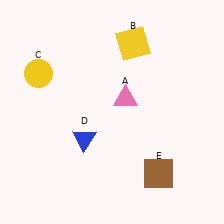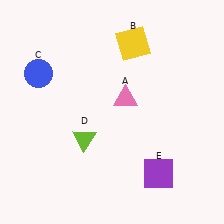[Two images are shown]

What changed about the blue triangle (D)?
In Image 1, D is blue. In Image 2, it changed to lime.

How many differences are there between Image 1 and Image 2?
There are 3 differences between the two images.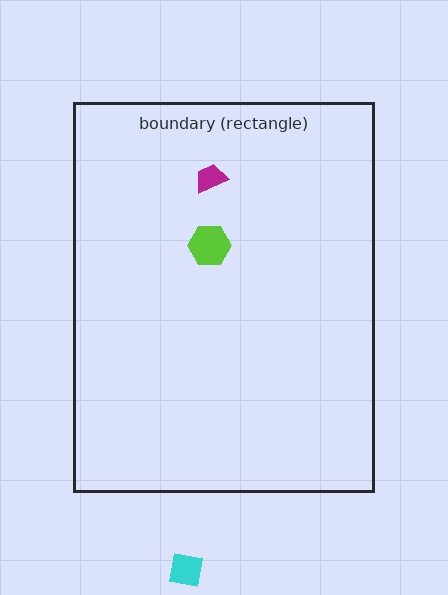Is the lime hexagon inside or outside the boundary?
Inside.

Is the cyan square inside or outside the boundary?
Outside.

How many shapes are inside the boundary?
2 inside, 1 outside.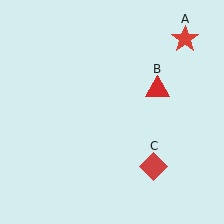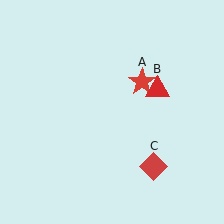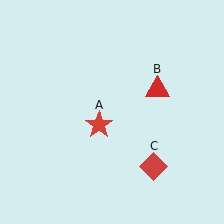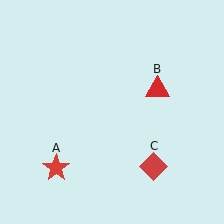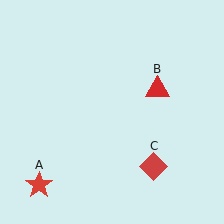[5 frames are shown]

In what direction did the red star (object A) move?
The red star (object A) moved down and to the left.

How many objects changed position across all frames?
1 object changed position: red star (object A).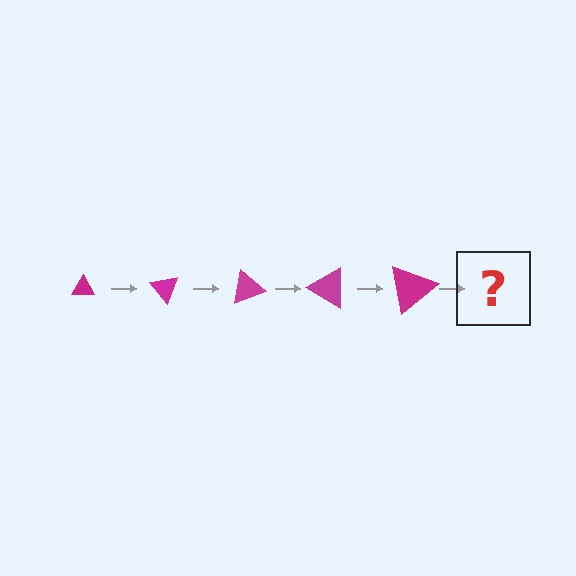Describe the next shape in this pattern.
It should be a triangle, larger than the previous one and rotated 250 degrees from the start.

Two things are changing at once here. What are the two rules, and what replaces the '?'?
The two rules are that the triangle grows larger each step and it rotates 50 degrees each step. The '?' should be a triangle, larger than the previous one and rotated 250 degrees from the start.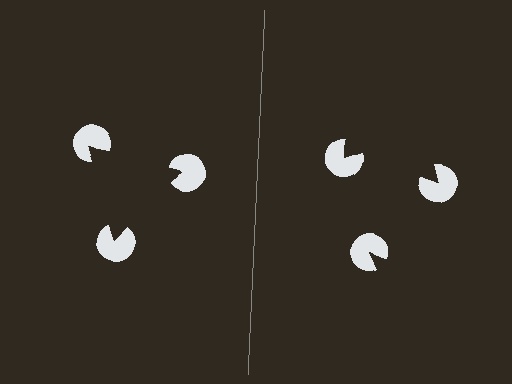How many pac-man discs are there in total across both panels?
6 — 3 on each side.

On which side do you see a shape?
An illusory triangle appears on the left side. On the right side the wedge cuts are rotated, so no coherent shape forms.